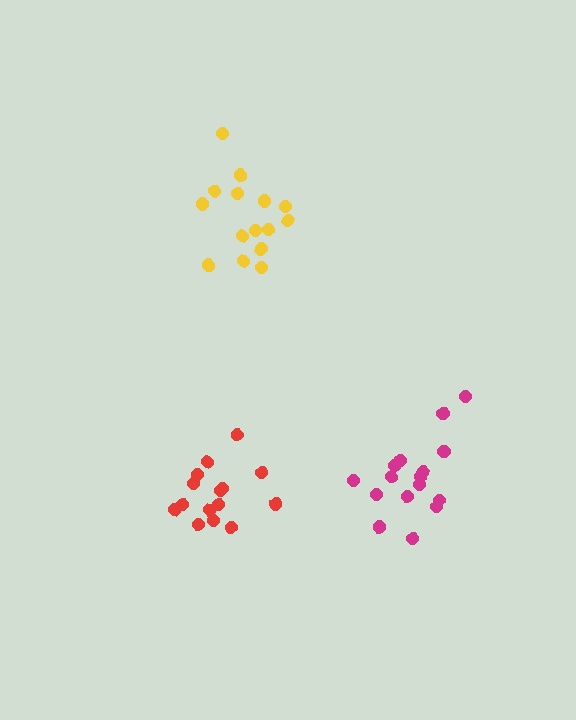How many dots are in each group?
Group 1: 15 dots, Group 2: 15 dots, Group 3: 16 dots (46 total).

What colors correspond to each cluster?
The clusters are colored: yellow, red, magenta.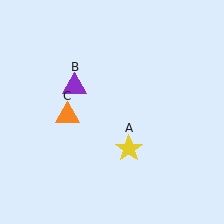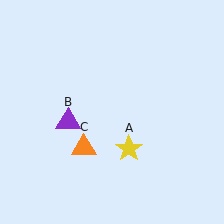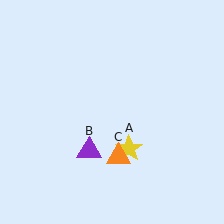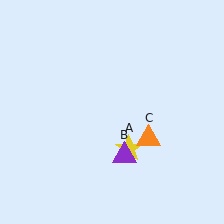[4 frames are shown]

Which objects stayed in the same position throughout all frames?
Yellow star (object A) remained stationary.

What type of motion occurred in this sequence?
The purple triangle (object B), orange triangle (object C) rotated counterclockwise around the center of the scene.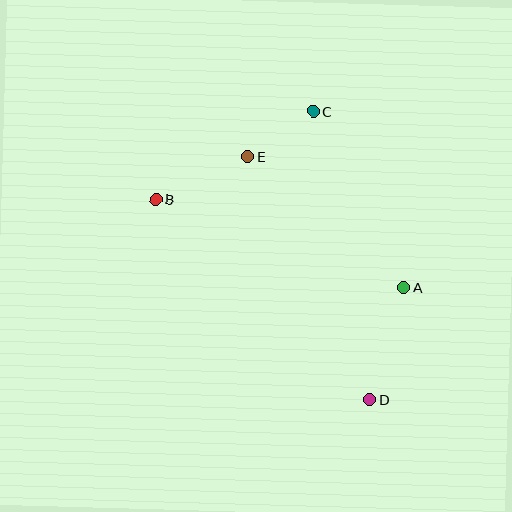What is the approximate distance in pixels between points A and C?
The distance between A and C is approximately 198 pixels.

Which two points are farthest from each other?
Points C and D are farthest from each other.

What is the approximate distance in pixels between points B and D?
The distance between B and D is approximately 293 pixels.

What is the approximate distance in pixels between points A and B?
The distance between A and B is approximately 263 pixels.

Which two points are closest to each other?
Points C and E are closest to each other.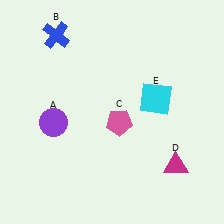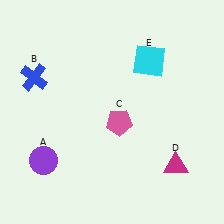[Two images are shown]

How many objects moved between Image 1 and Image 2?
3 objects moved between the two images.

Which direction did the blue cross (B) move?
The blue cross (B) moved down.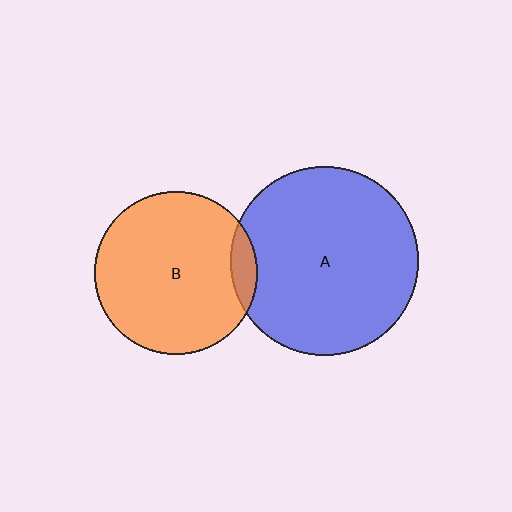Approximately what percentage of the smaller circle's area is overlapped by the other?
Approximately 10%.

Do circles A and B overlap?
Yes.